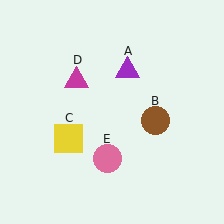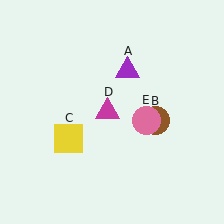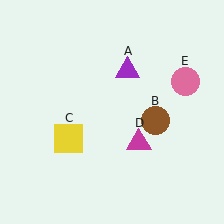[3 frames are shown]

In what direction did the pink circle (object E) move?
The pink circle (object E) moved up and to the right.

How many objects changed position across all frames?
2 objects changed position: magenta triangle (object D), pink circle (object E).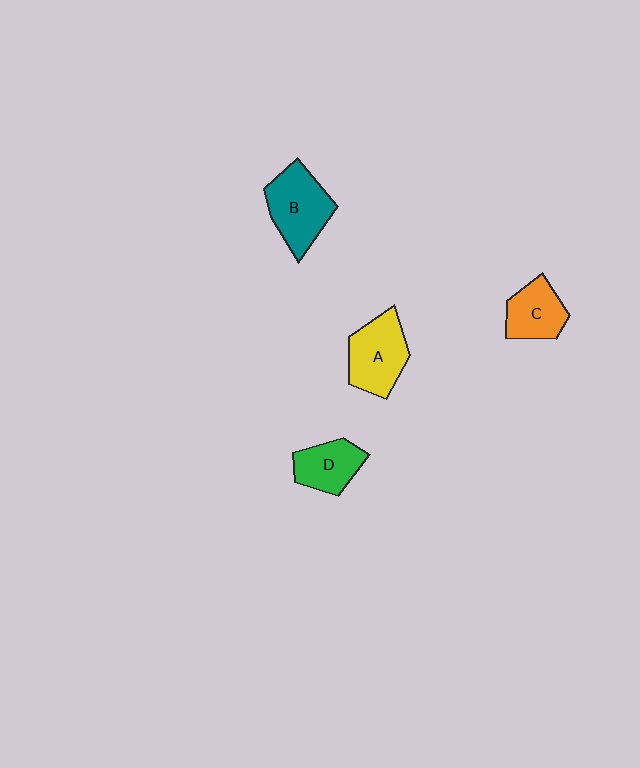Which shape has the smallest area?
Shape D (green).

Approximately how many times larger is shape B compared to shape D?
Approximately 1.4 times.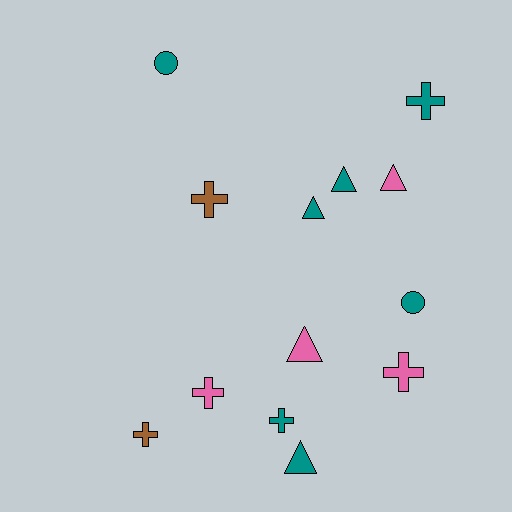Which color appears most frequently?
Teal, with 7 objects.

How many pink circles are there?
There are no pink circles.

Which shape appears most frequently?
Cross, with 6 objects.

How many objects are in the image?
There are 13 objects.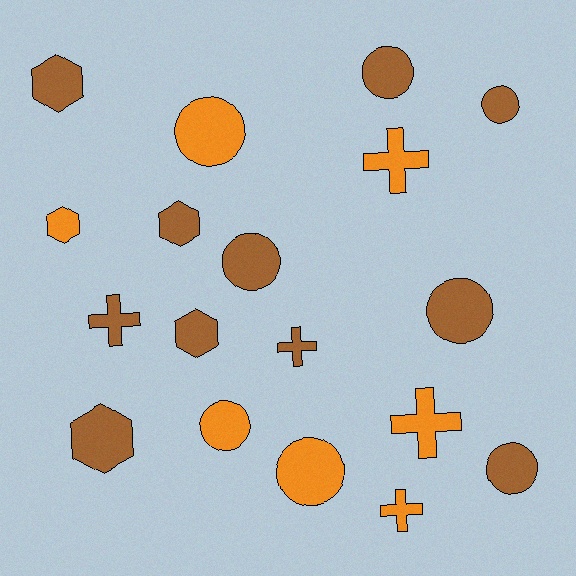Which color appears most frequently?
Brown, with 11 objects.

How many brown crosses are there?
There are 2 brown crosses.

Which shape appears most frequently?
Circle, with 8 objects.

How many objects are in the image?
There are 18 objects.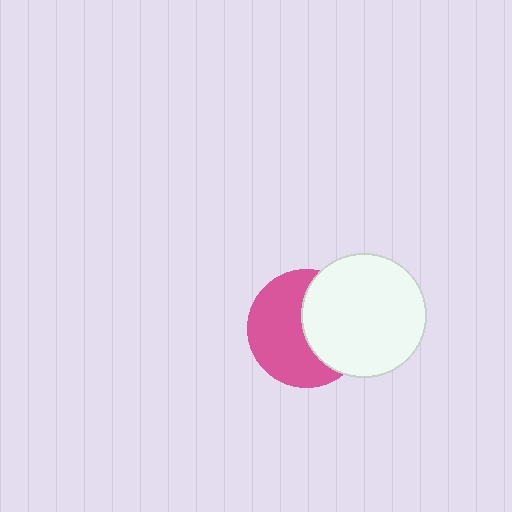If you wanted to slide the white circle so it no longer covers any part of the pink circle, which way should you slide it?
Slide it right — that is the most direct way to separate the two shapes.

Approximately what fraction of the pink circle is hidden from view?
Roughly 43% of the pink circle is hidden behind the white circle.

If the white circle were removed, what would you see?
You would see the complete pink circle.